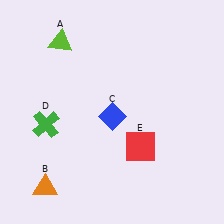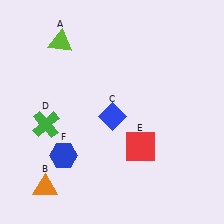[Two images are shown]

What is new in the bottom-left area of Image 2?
A blue hexagon (F) was added in the bottom-left area of Image 2.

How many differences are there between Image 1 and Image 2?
There is 1 difference between the two images.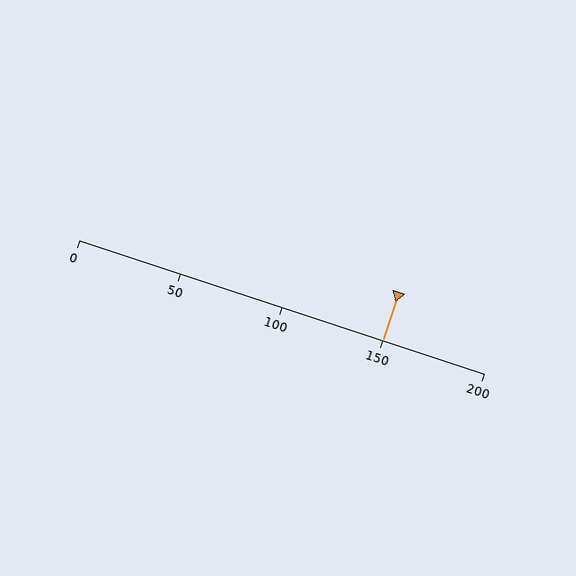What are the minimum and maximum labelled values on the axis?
The axis runs from 0 to 200.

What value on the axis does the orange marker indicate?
The marker indicates approximately 150.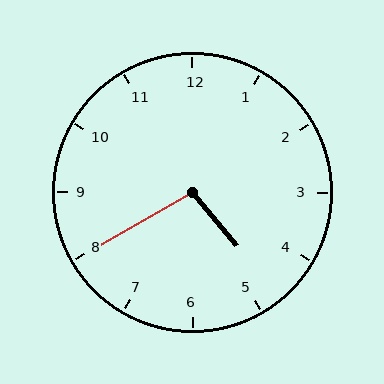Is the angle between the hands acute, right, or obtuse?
It is obtuse.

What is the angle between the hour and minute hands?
Approximately 100 degrees.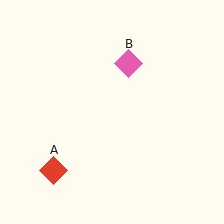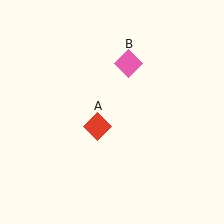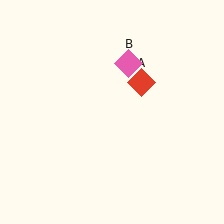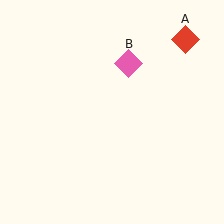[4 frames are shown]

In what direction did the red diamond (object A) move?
The red diamond (object A) moved up and to the right.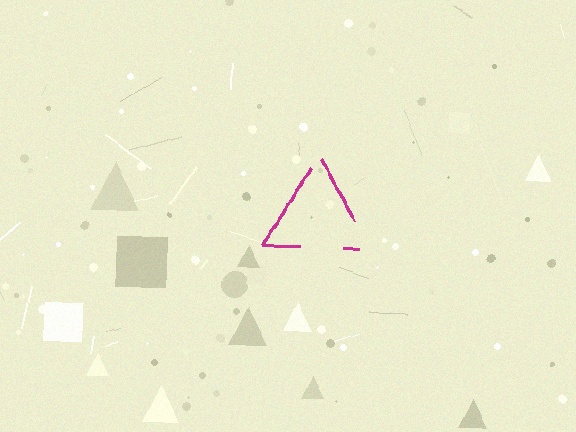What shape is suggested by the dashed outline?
The dashed outline suggests a triangle.